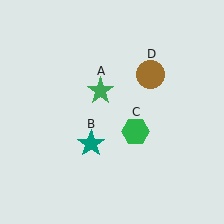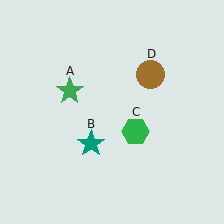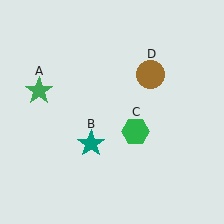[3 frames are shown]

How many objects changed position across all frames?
1 object changed position: green star (object A).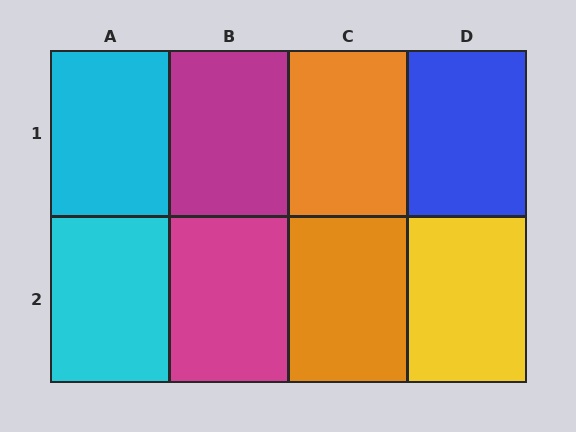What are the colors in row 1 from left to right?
Cyan, magenta, orange, blue.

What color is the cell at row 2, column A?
Cyan.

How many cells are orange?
2 cells are orange.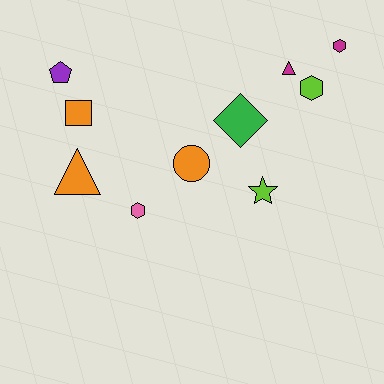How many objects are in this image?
There are 10 objects.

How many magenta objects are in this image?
There are 2 magenta objects.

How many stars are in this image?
There is 1 star.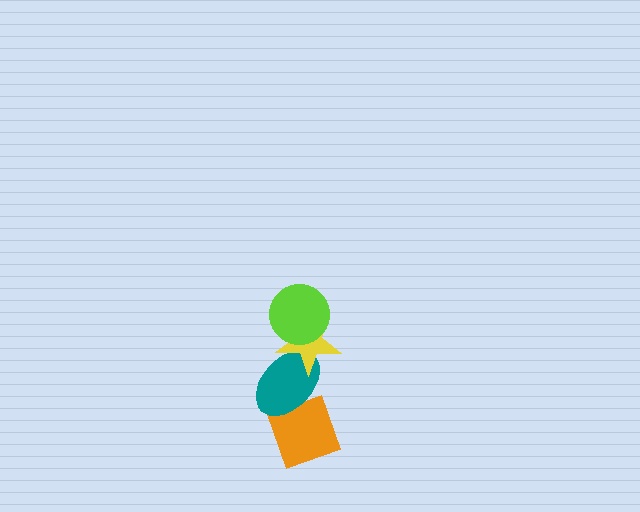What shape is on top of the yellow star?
The lime circle is on top of the yellow star.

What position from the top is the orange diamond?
The orange diamond is 4th from the top.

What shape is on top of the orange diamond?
The teal ellipse is on top of the orange diamond.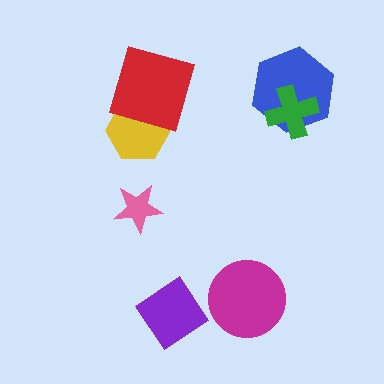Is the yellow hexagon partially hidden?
Yes, it is partially covered by another shape.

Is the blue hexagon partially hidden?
Yes, it is partially covered by another shape.